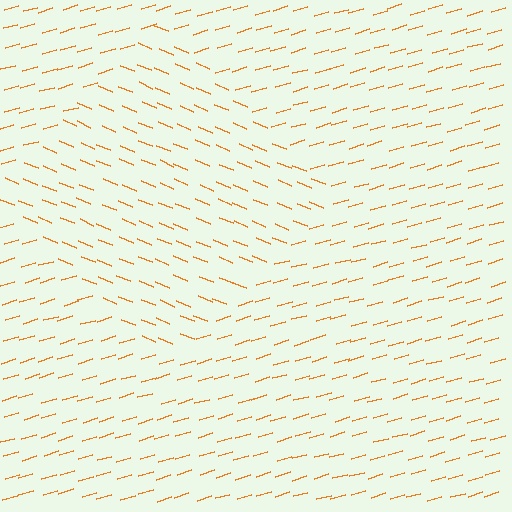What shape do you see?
I see a diamond.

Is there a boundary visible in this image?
Yes, there is a texture boundary formed by a change in line orientation.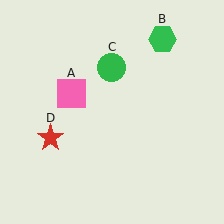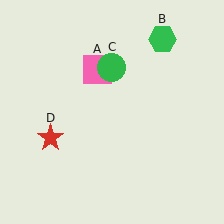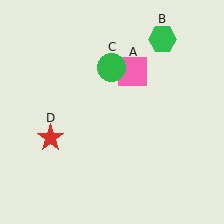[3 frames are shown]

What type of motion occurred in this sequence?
The pink square (object A) rotated clockwise around the center of the scene.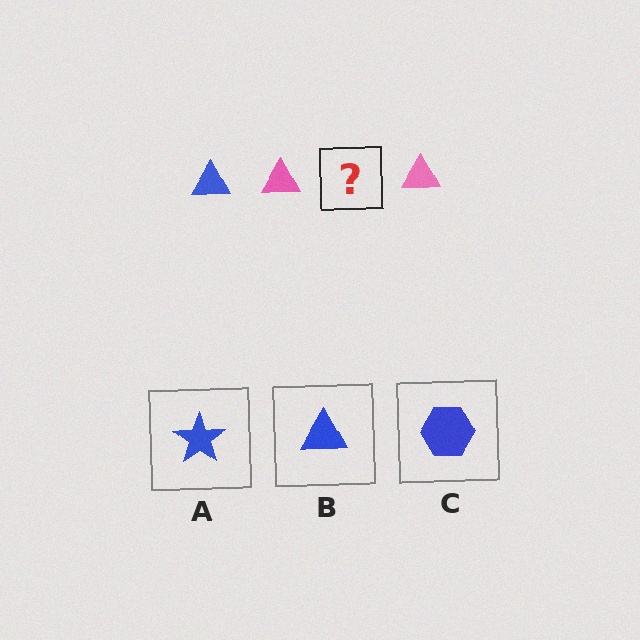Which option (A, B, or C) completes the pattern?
B.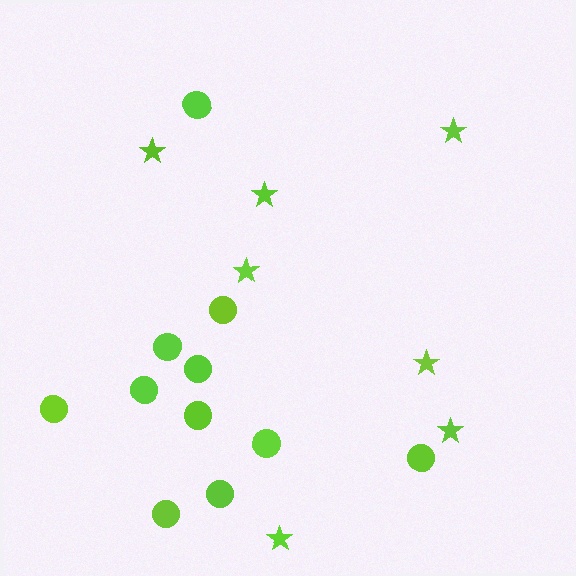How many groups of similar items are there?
There are 2 groups: one group of circles (11) and one group of stars (7).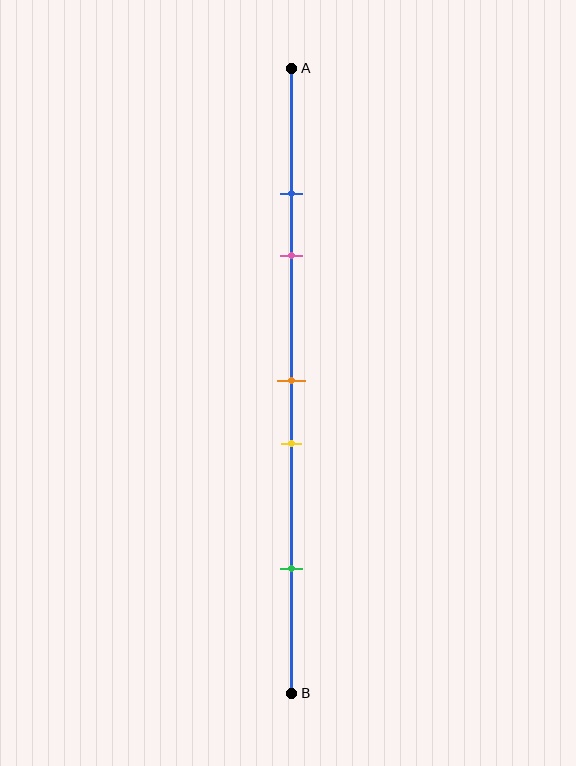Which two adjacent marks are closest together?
The blue and pink marks are the closest adjacent pair.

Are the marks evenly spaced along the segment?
No, the marks are not evenly spaced.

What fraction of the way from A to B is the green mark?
The green mark is approximately 80% (0.8) of the way from A to B.